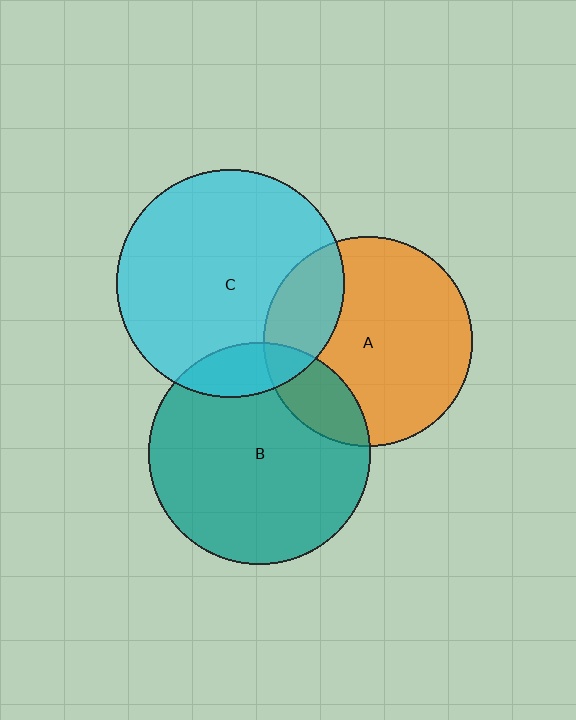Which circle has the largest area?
Circle C (cyan).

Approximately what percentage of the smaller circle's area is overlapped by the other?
Approximately 20%.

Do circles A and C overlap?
Yes.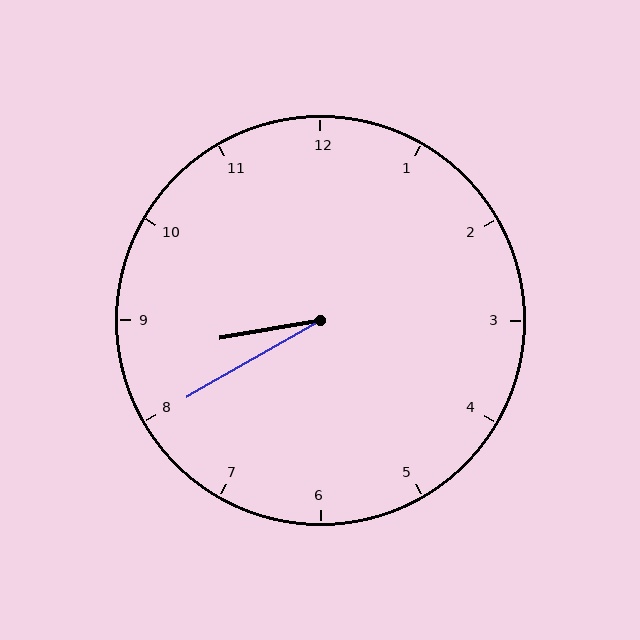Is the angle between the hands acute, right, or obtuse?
It is acute.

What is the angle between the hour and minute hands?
Approximately 20 degrees.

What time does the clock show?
8:40.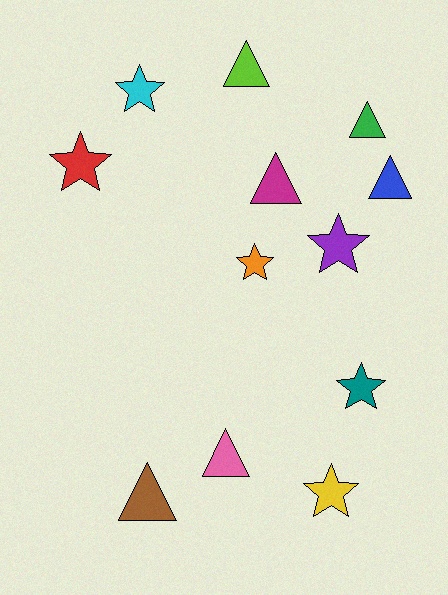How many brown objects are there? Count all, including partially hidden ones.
There is 1 brown object.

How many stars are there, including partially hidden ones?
There are 6 stars.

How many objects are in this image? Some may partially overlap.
There are 12 objects.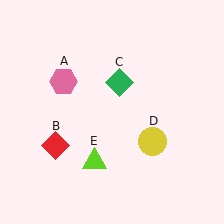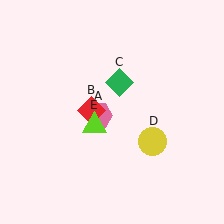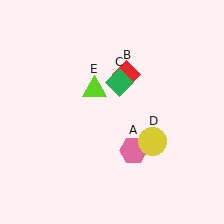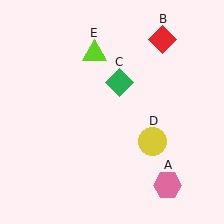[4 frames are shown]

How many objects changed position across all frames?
3 objects changed position: pink hexagon (object A), red diamond (object B), lime triangle (object E).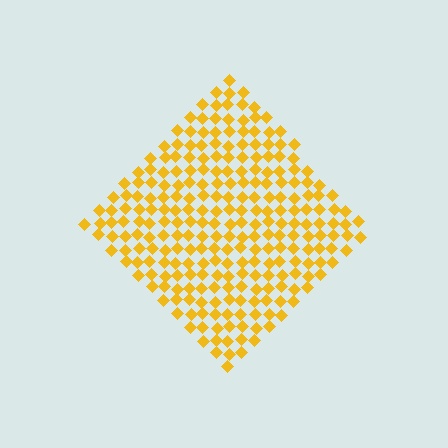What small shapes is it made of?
It is made of small diamonds.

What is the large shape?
The large shape is a diamond.